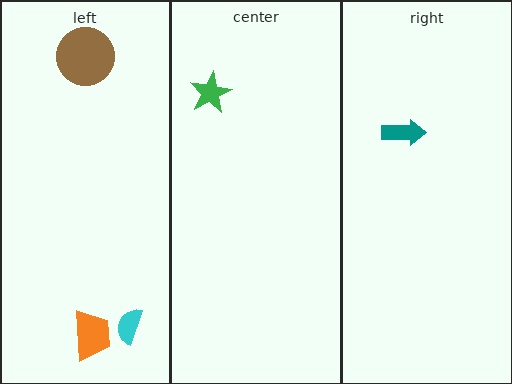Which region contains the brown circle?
The left region.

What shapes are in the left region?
The brown circle, the cyan semicircle, the orange trapezoid.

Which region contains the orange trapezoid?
The left region.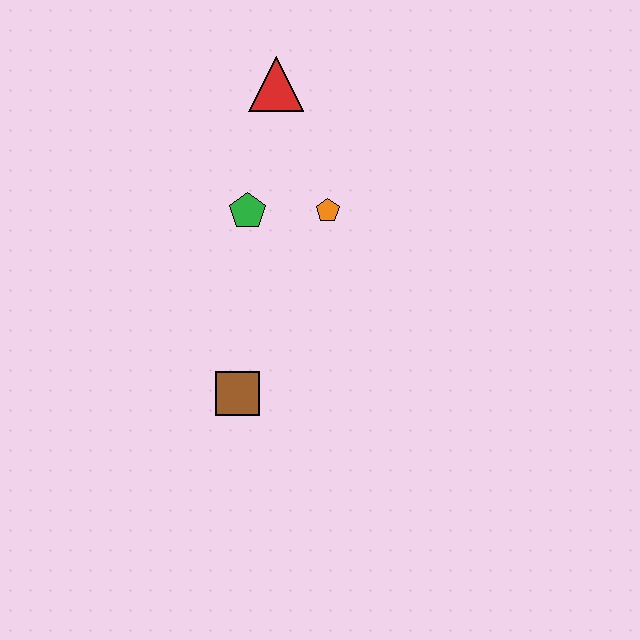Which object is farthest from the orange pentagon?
The brown square is farthest from the orange pentagon.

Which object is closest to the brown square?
The green pentagon is closest to the brown square.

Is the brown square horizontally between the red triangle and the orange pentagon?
No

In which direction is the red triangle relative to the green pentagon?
The red triangle is above the green pentagon.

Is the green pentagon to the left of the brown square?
No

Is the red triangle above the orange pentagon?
Yes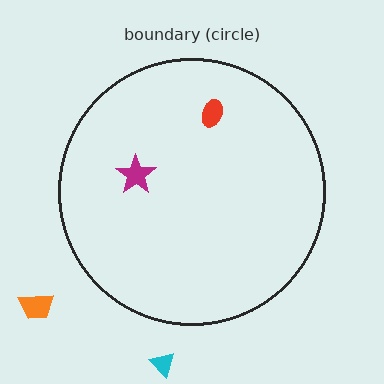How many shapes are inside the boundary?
2 inside, 2 outside.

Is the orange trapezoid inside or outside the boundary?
Outside.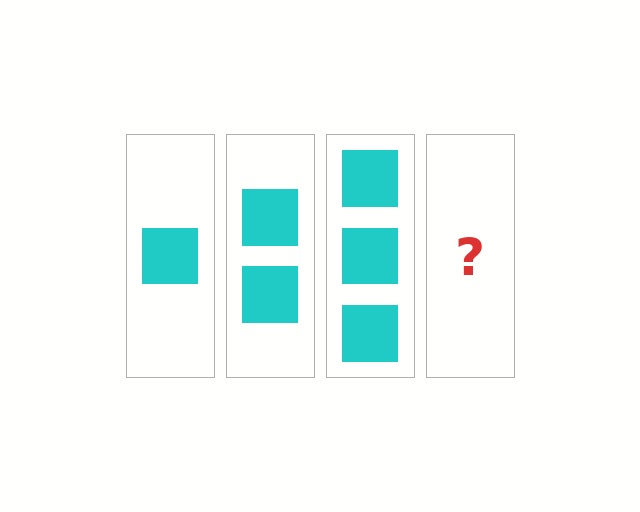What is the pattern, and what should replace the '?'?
The pattern is that each step adds one more square. The '?' should be 4 squares.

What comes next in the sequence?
The next element should be 4 squares.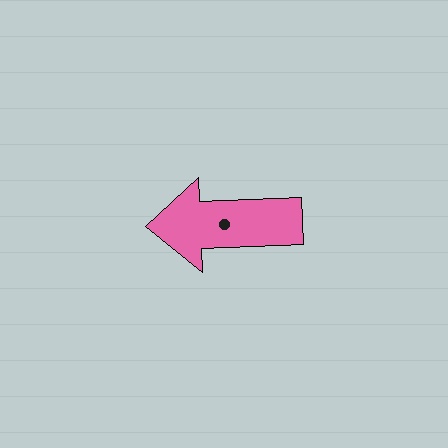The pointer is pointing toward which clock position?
Roughly 9 o'clock.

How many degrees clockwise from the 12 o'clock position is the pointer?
Approximately 268 degrees.